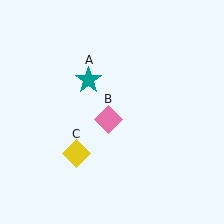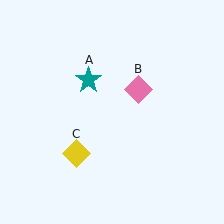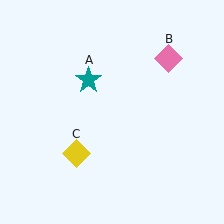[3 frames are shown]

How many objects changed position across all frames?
1 object changed position: pink diamond (object B).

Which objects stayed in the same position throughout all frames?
Teal star (object A) and yellow diamond (object C) remained stationary.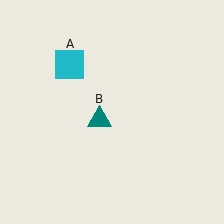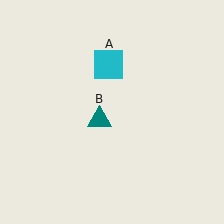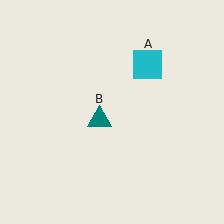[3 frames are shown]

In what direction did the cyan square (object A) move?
The cyan square (object A) moved right.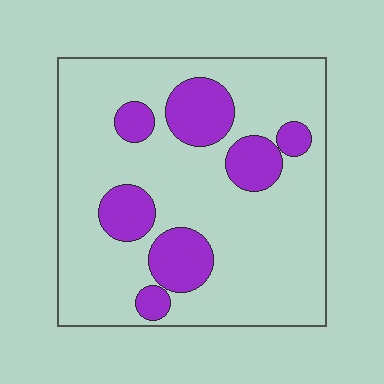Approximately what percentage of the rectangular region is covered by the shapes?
Approximately 20%.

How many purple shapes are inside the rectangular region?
7.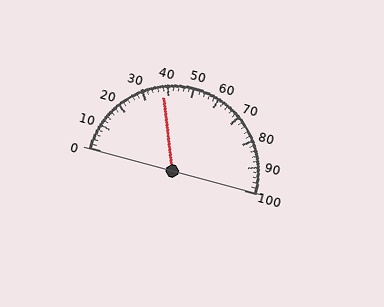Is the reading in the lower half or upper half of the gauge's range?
The reading is in the lower half of the range (0 to 100).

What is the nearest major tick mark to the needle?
The nearest major tick mark is 40.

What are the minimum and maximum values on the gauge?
The gauge ranges from 0 to 100.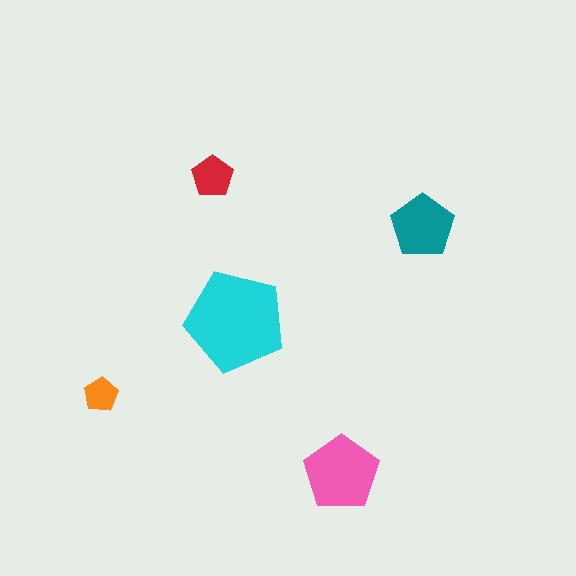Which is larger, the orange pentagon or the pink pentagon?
The pink one.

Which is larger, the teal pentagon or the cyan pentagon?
The cyan one.